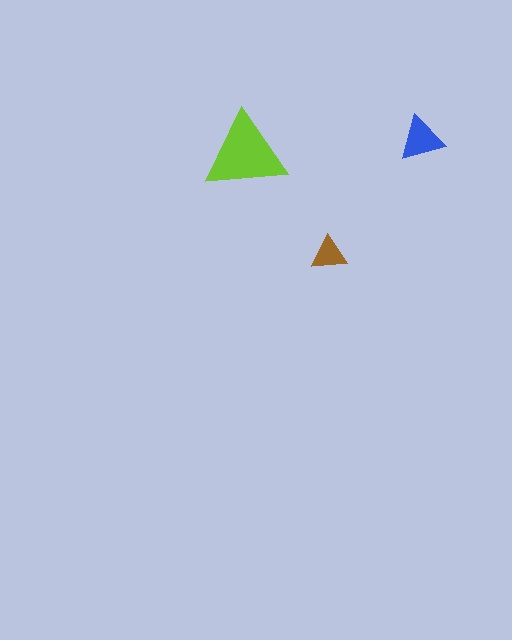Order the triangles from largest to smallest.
the lime one, the blue one, the brown one.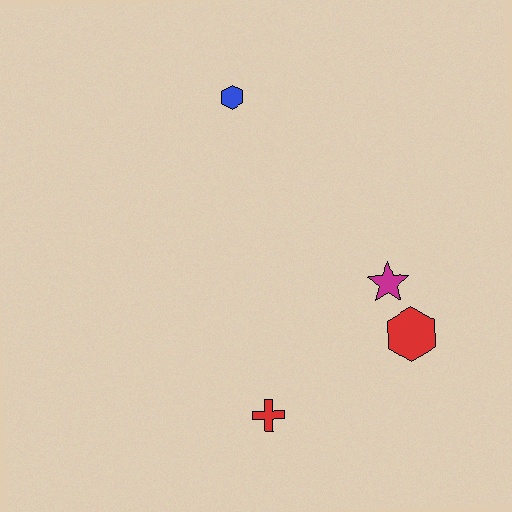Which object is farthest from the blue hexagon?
The red cross is farthest from the blue hexagon.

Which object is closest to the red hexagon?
The magenta star is closest to the red hexagon.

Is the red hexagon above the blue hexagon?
No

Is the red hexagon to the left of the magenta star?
No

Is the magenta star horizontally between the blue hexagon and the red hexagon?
Yes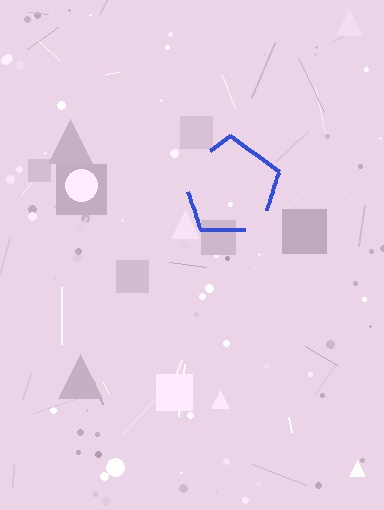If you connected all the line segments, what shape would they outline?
They would outline a pentagon.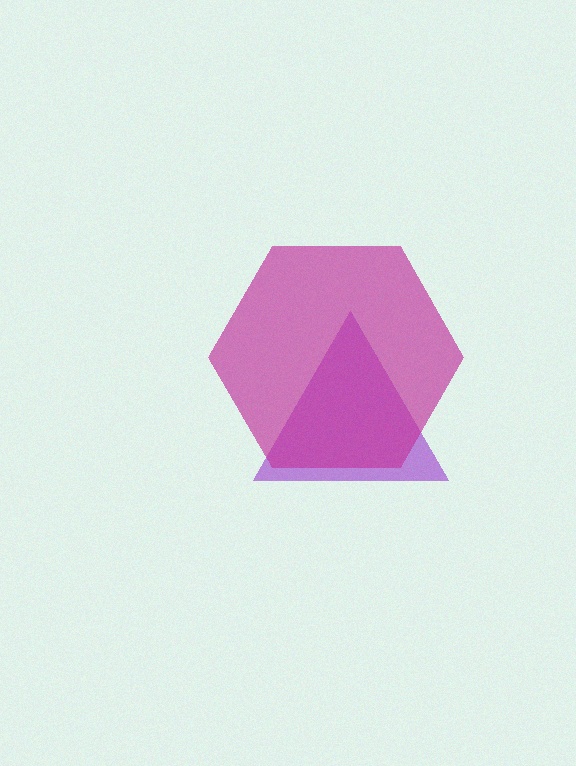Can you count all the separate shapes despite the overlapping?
Yes, there are 2 separate shapes.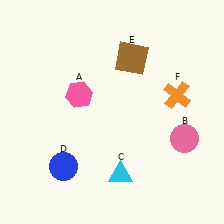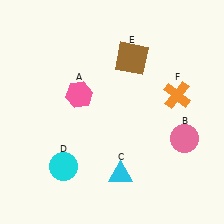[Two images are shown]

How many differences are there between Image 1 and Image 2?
There is 1 difference between the two images.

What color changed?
The circle (D) changed from blue in Image 1 to cyan in Image 2.